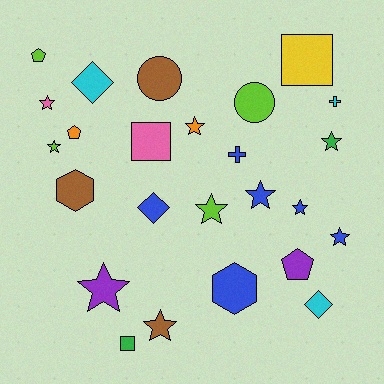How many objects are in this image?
There are 25 objects.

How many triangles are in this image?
There are no triangles.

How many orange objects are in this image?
There are 2 orange objects.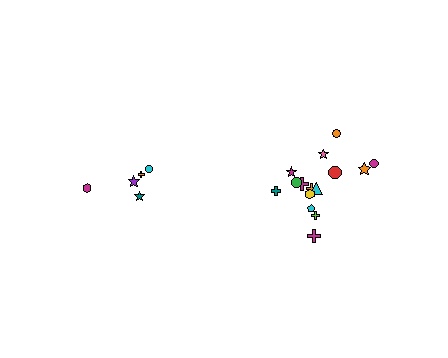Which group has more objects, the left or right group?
The right group.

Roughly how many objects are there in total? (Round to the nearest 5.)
Roughly 20 objects in total.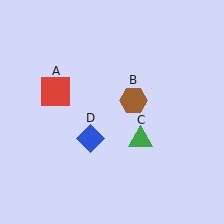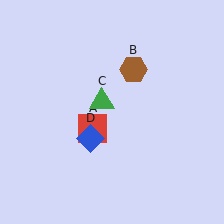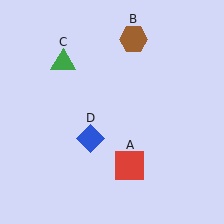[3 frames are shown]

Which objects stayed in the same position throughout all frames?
Blue diamond (object D) remained stationary.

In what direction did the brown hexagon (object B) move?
The brown hexagon (object B) moved up.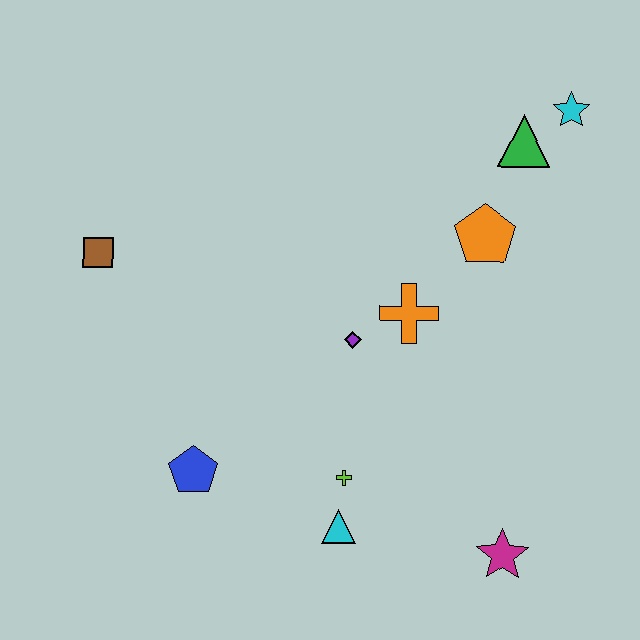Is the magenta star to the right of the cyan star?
No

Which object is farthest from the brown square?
The magenta star is farthest from the brown square.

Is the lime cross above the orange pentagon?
No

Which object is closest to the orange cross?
The purple diamond is closest to the orange cross.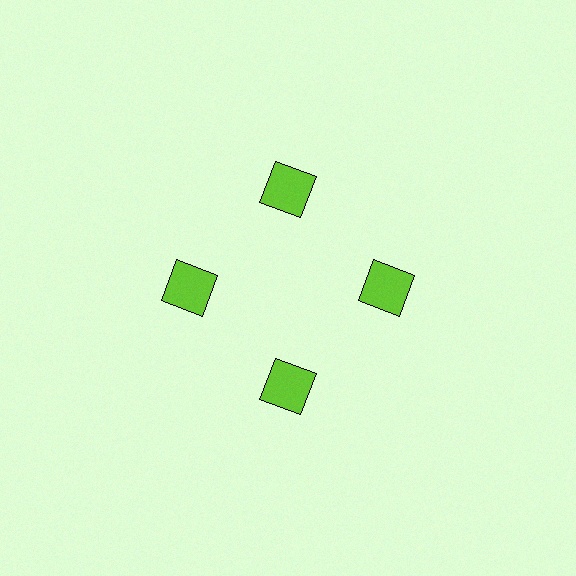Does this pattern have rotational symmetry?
Yes, this pattern has 4-fold rotational symmetry. It looks the same after rotating 90 degrees around the center.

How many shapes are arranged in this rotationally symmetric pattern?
There are 4 shapes, arranged in 4 groups of 1.